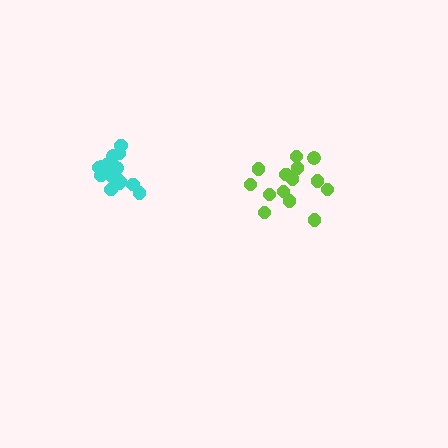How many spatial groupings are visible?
There are 2 spatial groupings.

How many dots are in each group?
Group 1: 17 dots, Group 2: 14 dots (31 total).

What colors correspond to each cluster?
The clusters are colored: cyan, lime.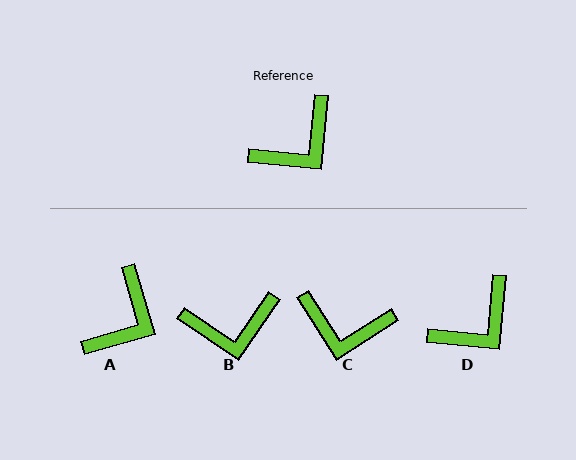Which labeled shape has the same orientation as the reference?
D.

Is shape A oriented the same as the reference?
No, it is off by about 21 degrees.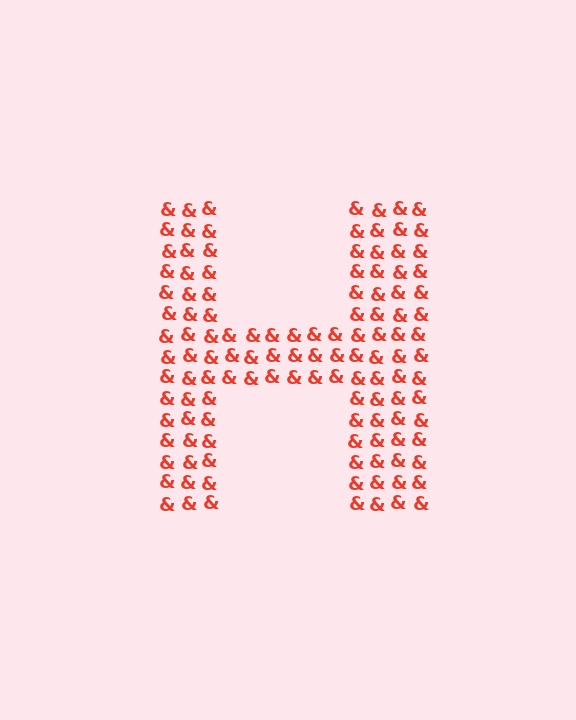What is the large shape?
The large shape is the letter H.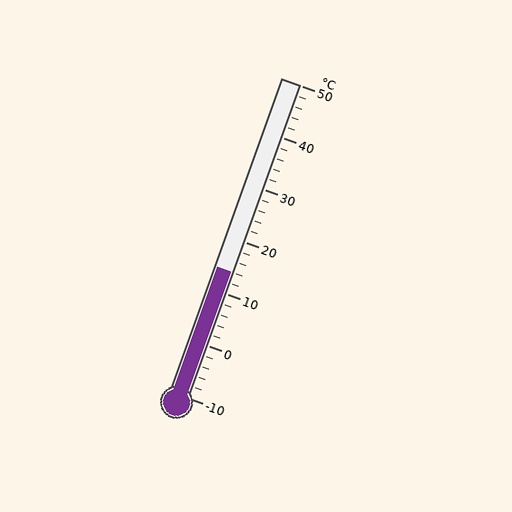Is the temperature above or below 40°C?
The temperature is below 40°C.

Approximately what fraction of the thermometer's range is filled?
The thermometer is filled to approximately 40% of its range.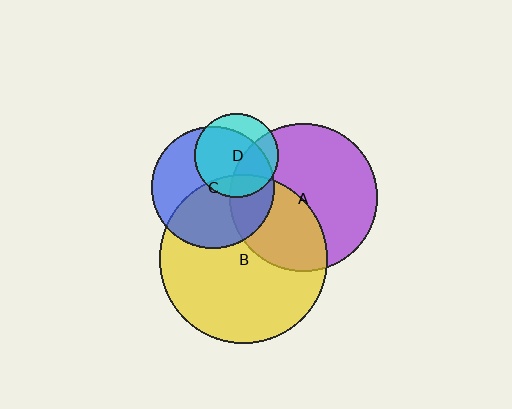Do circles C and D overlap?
Yes.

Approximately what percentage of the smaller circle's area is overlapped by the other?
Approximately 75%.